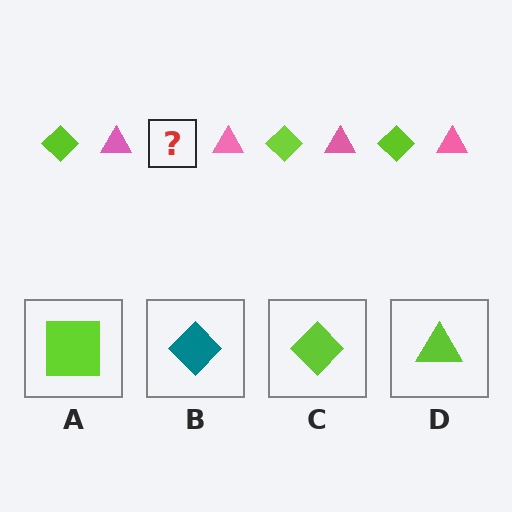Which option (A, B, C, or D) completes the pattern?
C.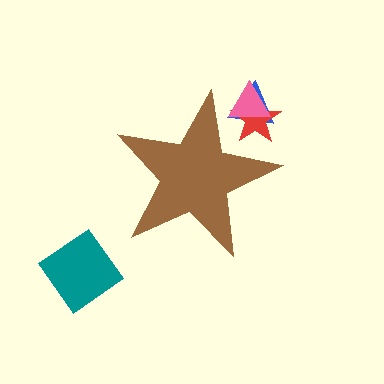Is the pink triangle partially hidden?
Yes, the pink triangle is partially hidden behind the brown star.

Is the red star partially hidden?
Yes, the red star is partially hidden behind the brown star.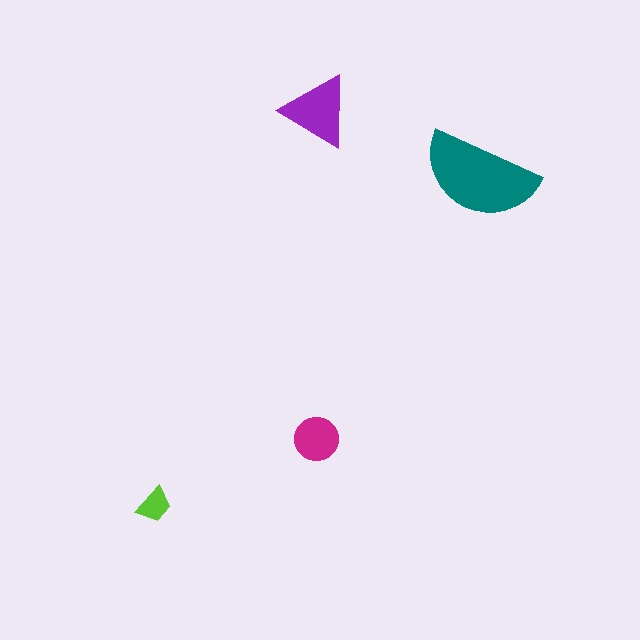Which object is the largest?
The teal semicircle.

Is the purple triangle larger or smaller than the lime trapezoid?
Larger.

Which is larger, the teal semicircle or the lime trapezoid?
The teal semicircle.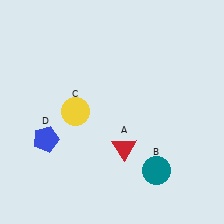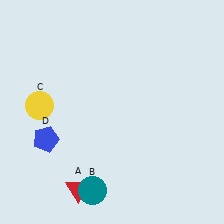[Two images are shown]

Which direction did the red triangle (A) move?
The red triangle (A) moved left.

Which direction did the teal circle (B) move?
The teal circle (B) moved left.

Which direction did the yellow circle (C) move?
The yellow circle (C) moved left.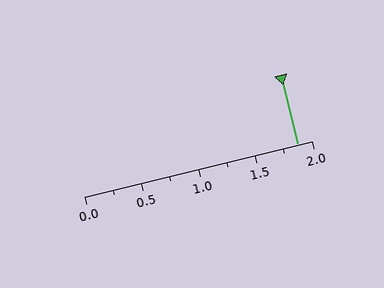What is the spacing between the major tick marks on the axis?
The major ticks are spaced 0.5 apart.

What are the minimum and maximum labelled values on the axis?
The axis runs from 0.0 to 2.0.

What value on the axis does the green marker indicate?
The marker indicates approximately 1.88.